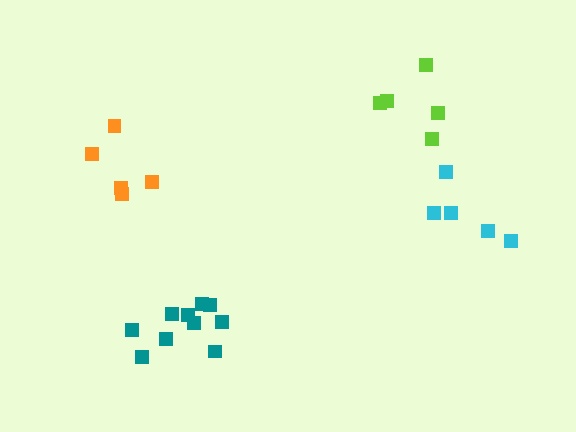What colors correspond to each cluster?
The clusters are colored: orange, teal, cyan, lime.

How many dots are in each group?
Group 1: 5 dots, Group 2: 10 dots, Group 3: 5 dots, Group 4: 5 dots (25 total).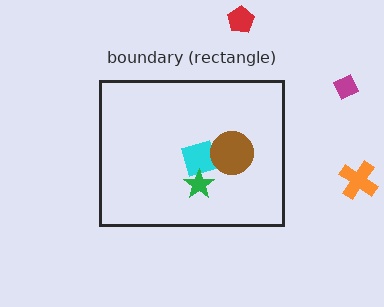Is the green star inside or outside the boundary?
Inside.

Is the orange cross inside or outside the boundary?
Outside.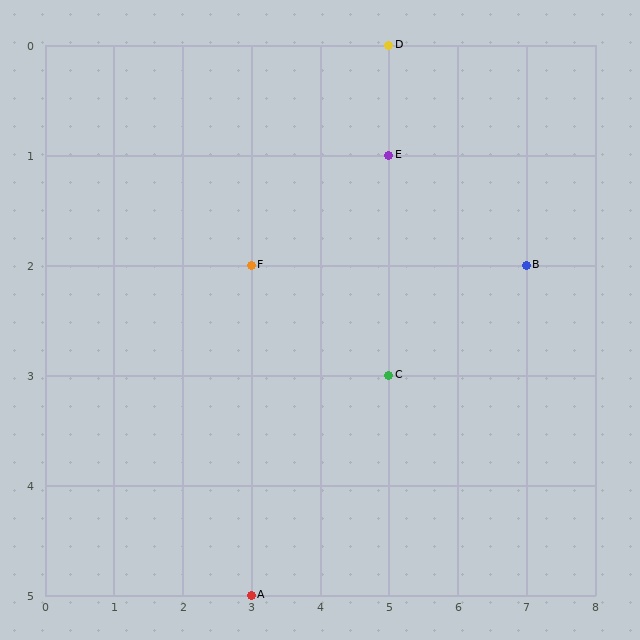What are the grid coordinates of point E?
Point E is at grid coordinates (5, 1).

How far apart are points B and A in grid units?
Points B and A are 4 columns and 3 rows apart (about 5.0 grid units diagonally).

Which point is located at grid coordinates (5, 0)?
Point D is at (5, 0).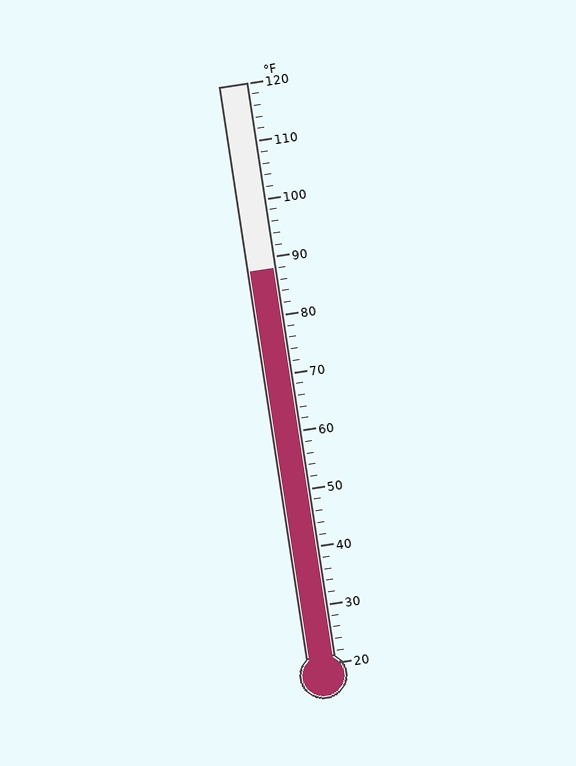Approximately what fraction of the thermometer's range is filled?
The thermometer is filled to approximately 70% of its range.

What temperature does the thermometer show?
The thermometer shows approximately 88°F.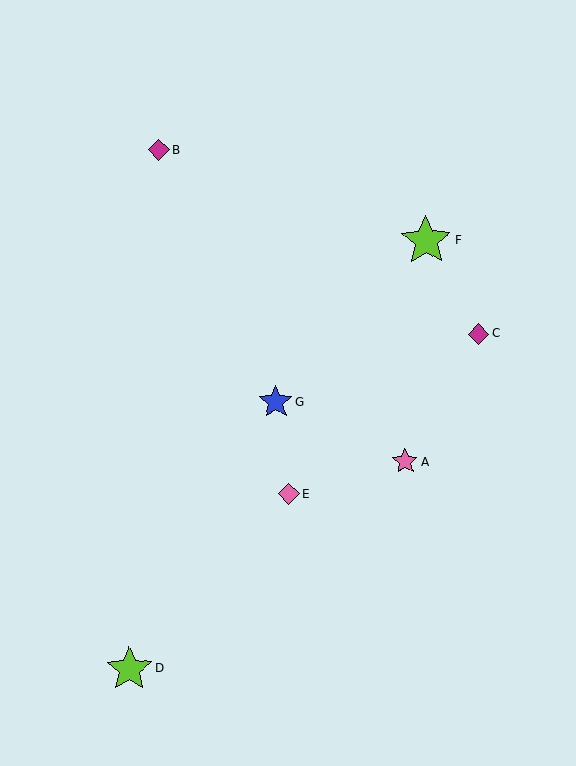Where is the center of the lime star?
The center of the lime star is at (426, 241).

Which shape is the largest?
The lime star (labeled F) is the largest.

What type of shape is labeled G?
Shape G is a blue star.